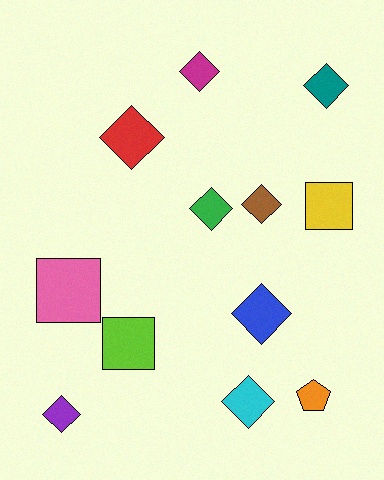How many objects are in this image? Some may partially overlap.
There are 12 objects.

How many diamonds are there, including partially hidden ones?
There are 8 diamonds.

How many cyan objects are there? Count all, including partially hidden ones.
There is 1 cyan object.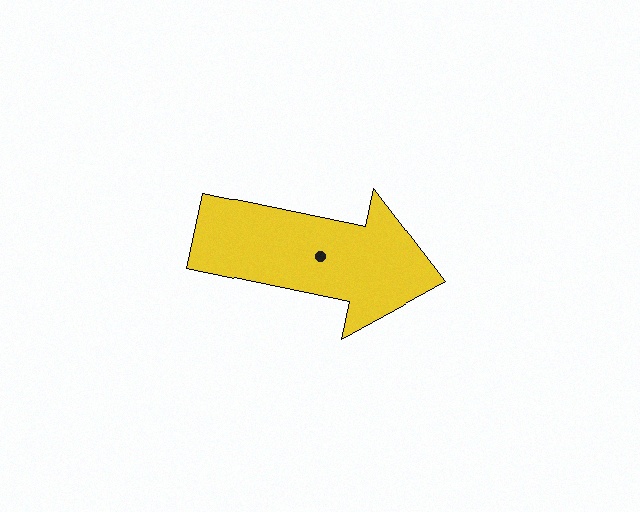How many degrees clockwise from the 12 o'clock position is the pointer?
Approximately 102 degrees.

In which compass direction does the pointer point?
East.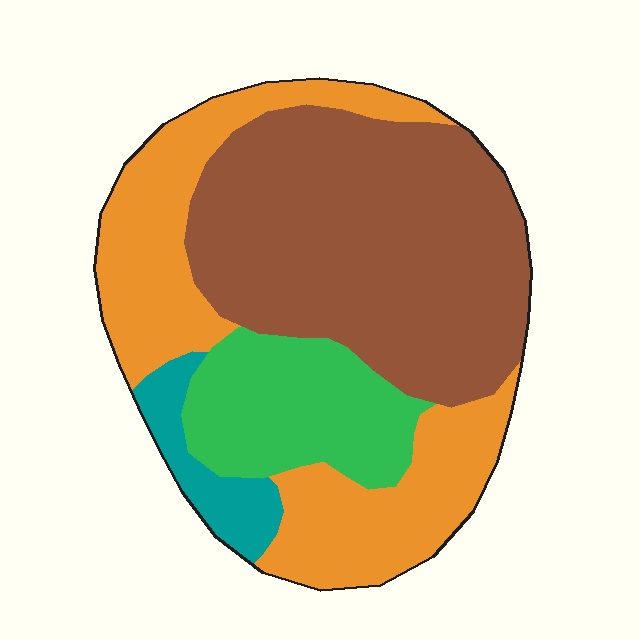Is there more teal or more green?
Green.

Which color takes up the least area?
Teal, at roughly 5%.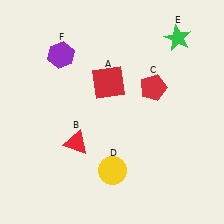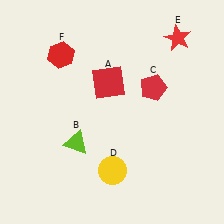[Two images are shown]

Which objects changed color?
B changed from red to lime. E changed from green to red. F changed from purple to red.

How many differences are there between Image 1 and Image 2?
There are 3 differences between the two images.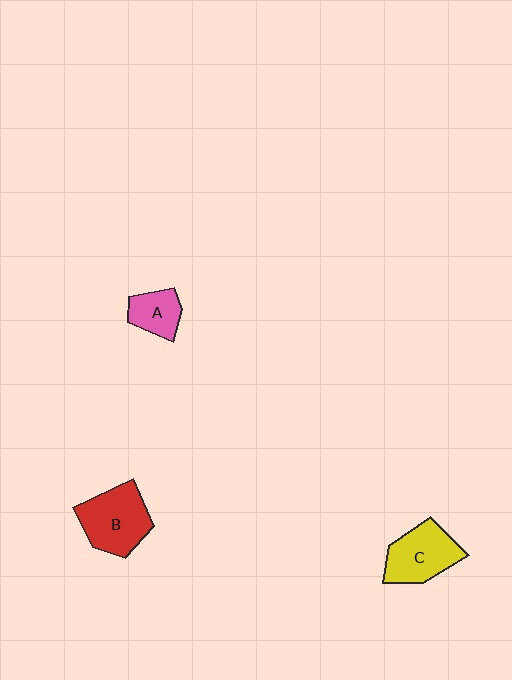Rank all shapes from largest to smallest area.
From largest to smallest: B (red), C (yellow), A (pink).